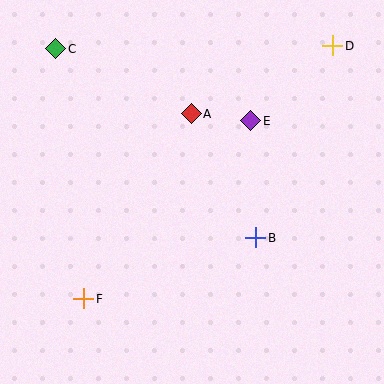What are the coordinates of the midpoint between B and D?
The midpoint between B and D is at (294, 142).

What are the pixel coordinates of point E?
Point E is at (251, 121).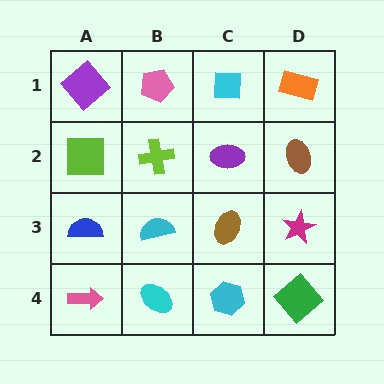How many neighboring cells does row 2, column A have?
3.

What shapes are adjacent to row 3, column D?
A brown ellipse (row 2, column D), a green diamond (row 4, column D), a brown ellipse (row 3, column C).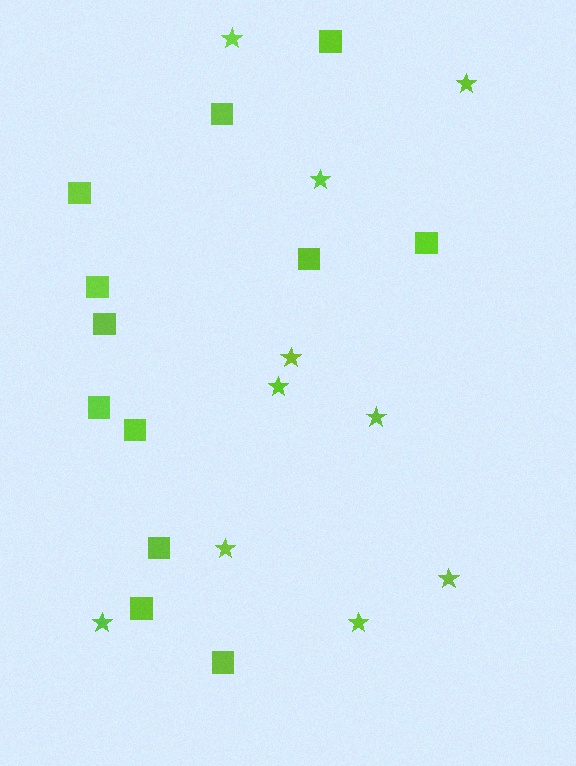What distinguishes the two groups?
There are 2 groups: one group of squares (12) and one group of stars (10).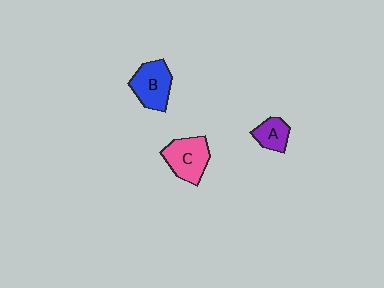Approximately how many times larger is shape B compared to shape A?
Approximately 1.6 times.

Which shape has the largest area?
Shape C (pink).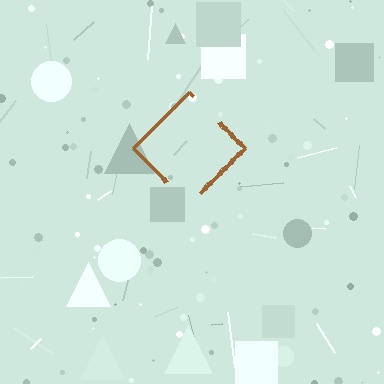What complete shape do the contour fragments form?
The contour fragments form a diamond.